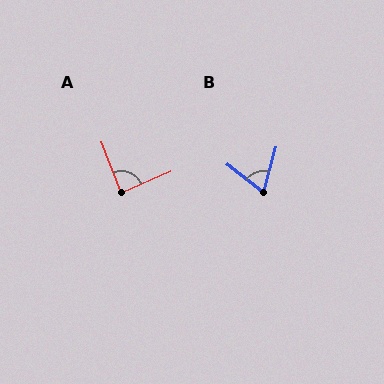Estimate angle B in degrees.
Approximately 68 degrees.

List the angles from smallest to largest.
B (68°), A (87°).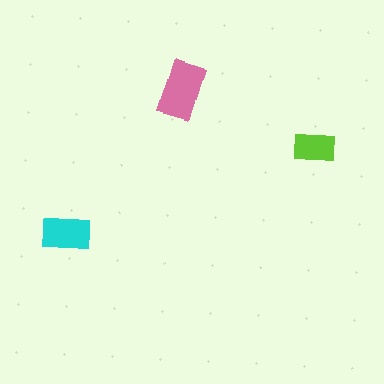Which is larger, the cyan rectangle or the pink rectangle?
The pink one.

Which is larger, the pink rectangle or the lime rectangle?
The pink one.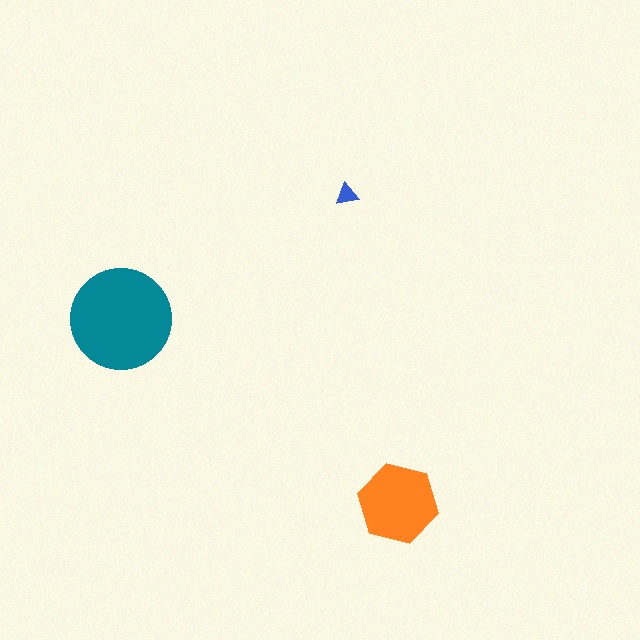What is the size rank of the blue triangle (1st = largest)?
3rd.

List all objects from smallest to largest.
The blue triangle, the orange hexagon, the teal circle.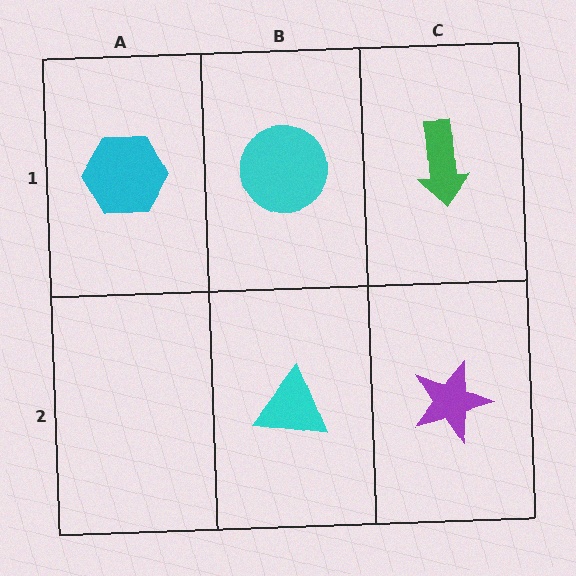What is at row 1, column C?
A green arrow.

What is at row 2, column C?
A purple star.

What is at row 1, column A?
A cyan hexagon.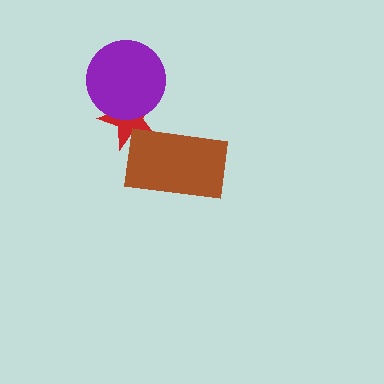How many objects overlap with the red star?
2 objects overlap with the red star.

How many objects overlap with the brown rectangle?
1 object overlaps with the brown rectangle.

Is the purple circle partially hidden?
No, no other shape covers it.